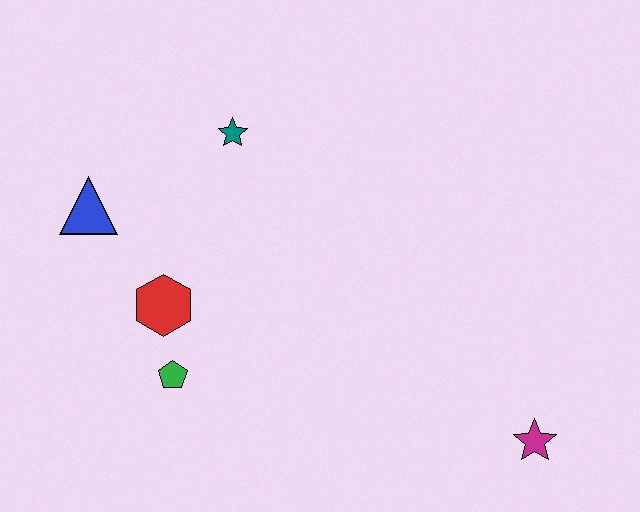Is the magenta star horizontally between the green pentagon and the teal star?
No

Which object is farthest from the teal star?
The magenta star is farthest from the teal star.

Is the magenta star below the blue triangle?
Yes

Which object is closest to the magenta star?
The green pentagon is closest to the magenta star.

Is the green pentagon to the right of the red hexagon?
Yes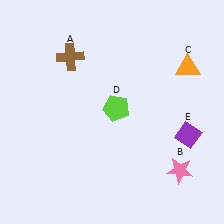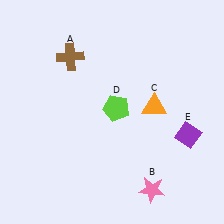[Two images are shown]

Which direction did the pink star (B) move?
The pink star (B) moved left.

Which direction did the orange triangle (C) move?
The orange triangle (C) moved down.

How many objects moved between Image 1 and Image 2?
2 objects moved between the two images.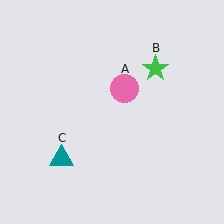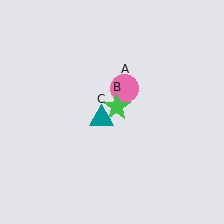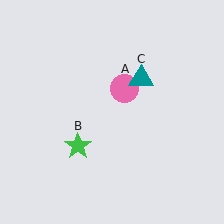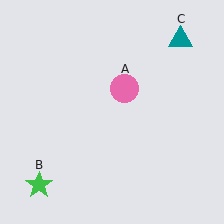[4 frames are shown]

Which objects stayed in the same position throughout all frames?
Pink circle (object A) remained stationary.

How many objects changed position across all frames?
2 objects changed position: green star (object B), teal triangle (object C).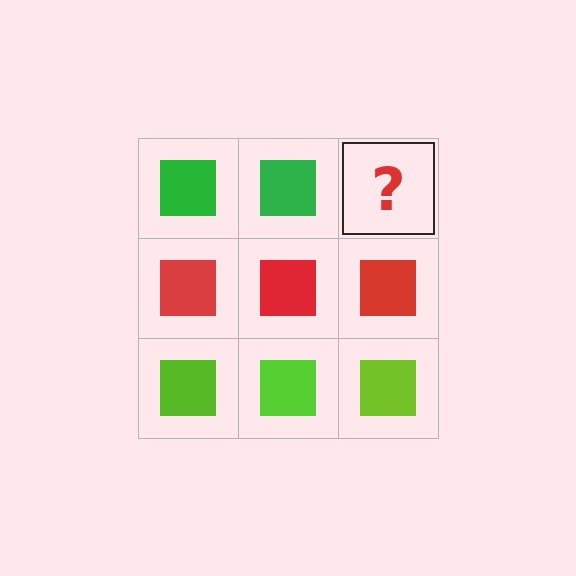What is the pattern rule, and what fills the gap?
The rule is that each row has a consistent color. The gap should be filled with a green square.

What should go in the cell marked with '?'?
The missing cell should contain a green square.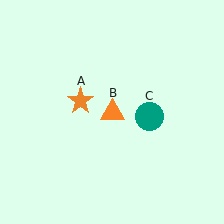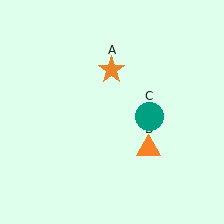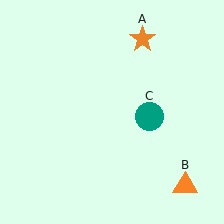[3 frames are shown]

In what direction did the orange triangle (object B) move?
The orange triangle (object B) moved down and to the right.